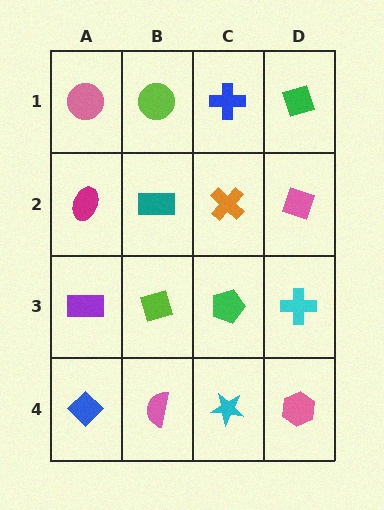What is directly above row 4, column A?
A purple rectangle.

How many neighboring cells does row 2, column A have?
3.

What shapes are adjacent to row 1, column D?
A pink diamond (row 2, column D), a blue cross (row 1, column C).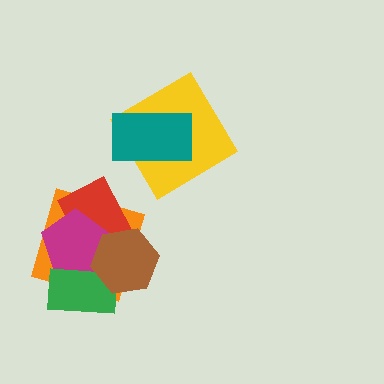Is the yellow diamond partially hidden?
Yes, it is partially covered by another shape.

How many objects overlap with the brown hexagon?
4 objects overlap with the brown hexagon.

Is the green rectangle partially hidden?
Yes, it is partially covered by another shape.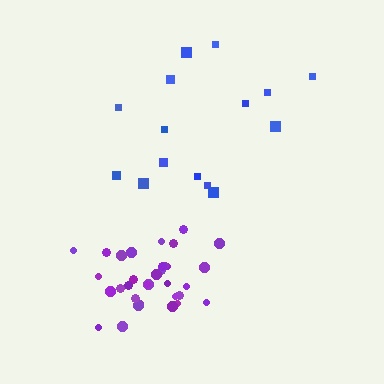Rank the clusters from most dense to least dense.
purple, blue.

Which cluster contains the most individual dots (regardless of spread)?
Purple (34).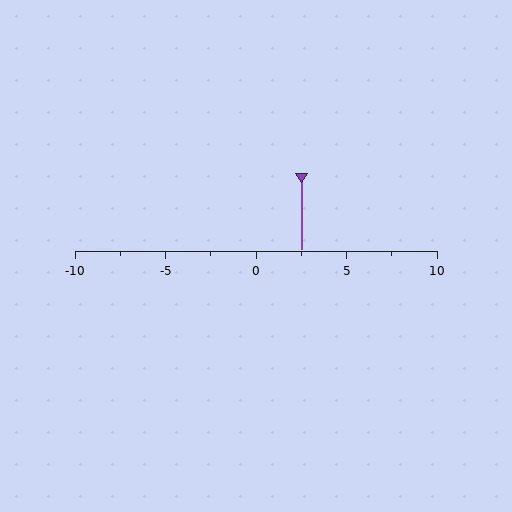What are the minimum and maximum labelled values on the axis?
The axis runs from -10 to 10.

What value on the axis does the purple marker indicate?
The marker indicates approximately 2.5.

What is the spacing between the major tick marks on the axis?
The major ticks are spaced 5 apart.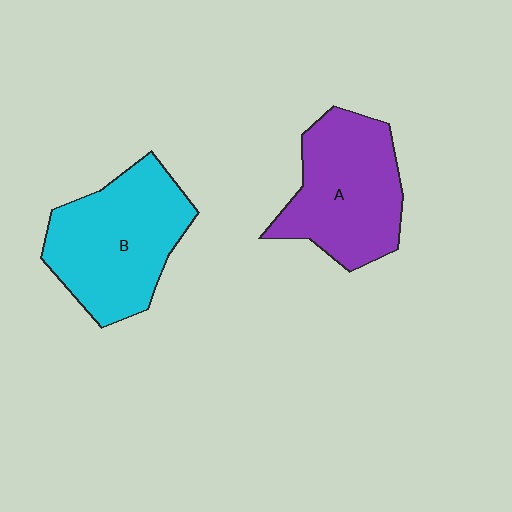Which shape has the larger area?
Shape B (cyan).